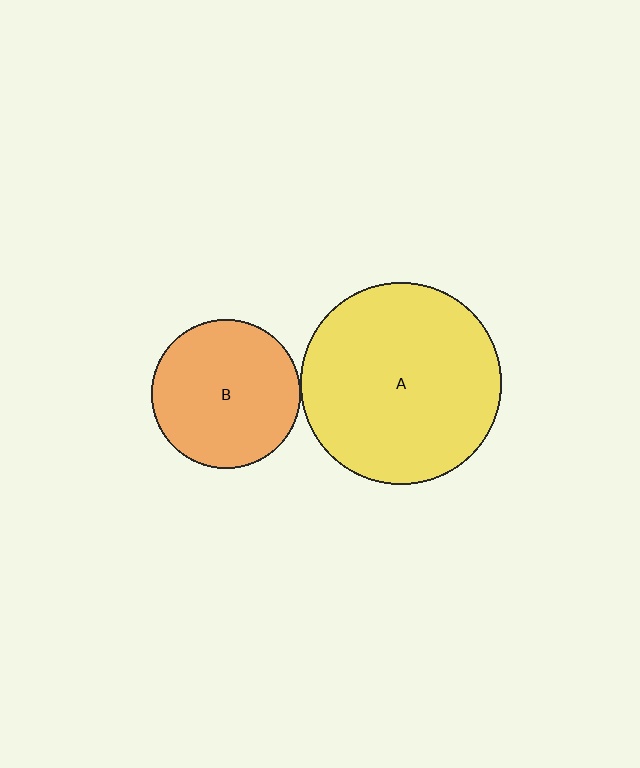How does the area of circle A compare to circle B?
Approximately 1.8 times.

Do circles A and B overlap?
Yes.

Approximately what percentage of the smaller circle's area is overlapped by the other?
Approximately 5%.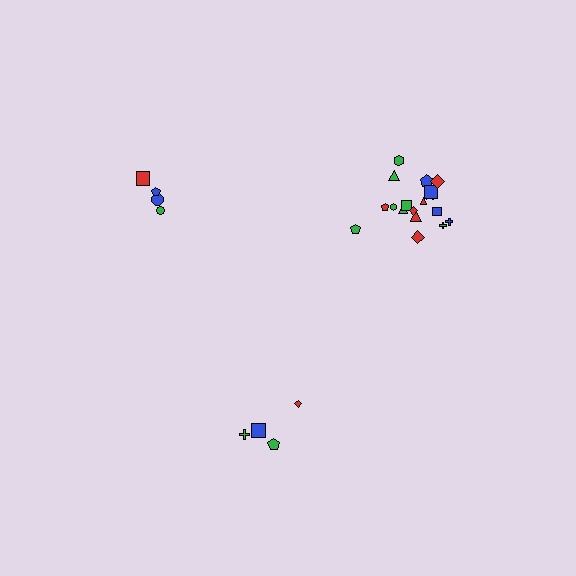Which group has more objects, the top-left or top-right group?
The top-right group.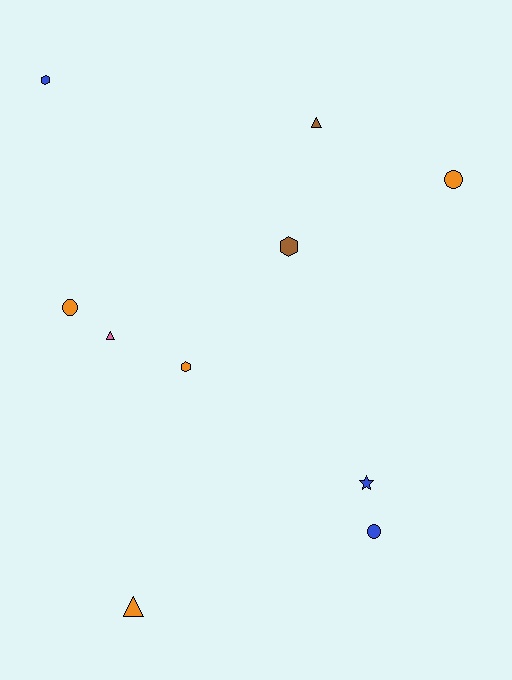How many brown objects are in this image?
There are 2 brown objects.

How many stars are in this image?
There is 1 star.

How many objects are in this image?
There are 10 objects.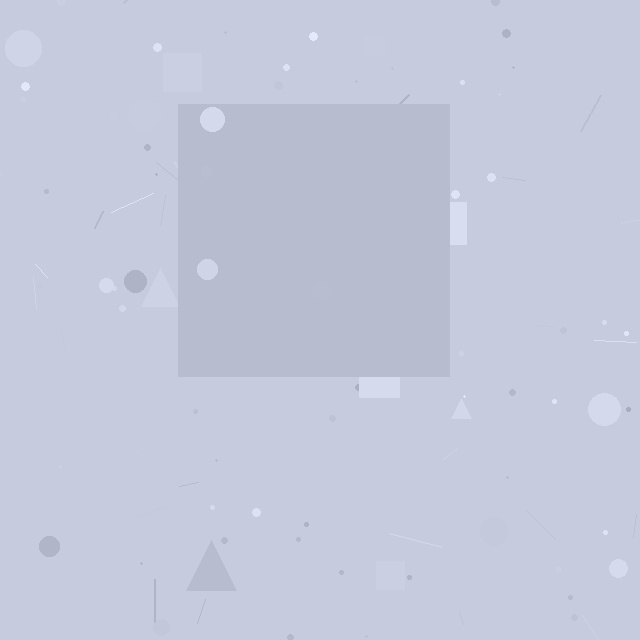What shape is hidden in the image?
A square is hidden in the image.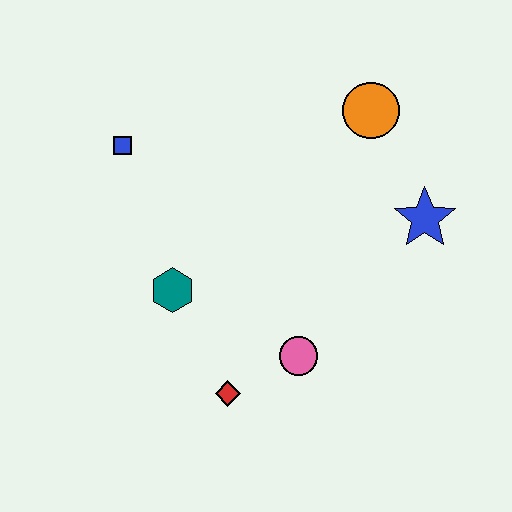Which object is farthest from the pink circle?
The blue square is farthest from the pink circle.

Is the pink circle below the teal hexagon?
Yes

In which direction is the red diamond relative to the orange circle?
The red diamond is below the orange circle.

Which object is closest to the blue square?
The teal hexagon is closest to the blue square.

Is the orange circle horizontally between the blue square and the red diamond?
No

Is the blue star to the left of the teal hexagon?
No